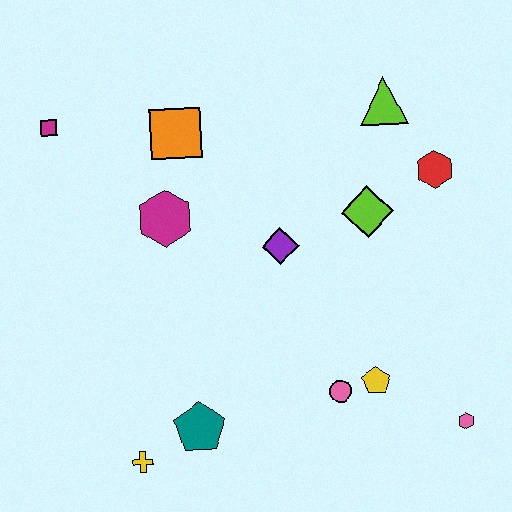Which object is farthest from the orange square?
The pink hexagon is farthest from the orange square.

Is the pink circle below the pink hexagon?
No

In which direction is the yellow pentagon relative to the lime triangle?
The yellow pentagon is below the lime triangle.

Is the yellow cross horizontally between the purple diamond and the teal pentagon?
No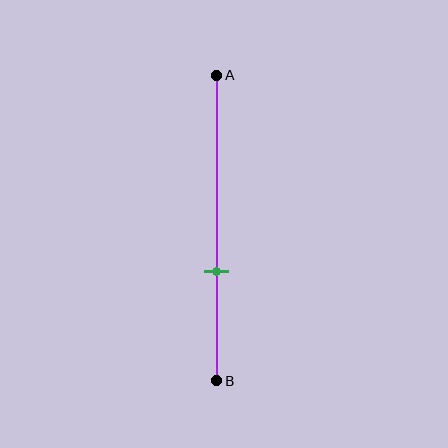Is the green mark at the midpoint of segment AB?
No, the mark is at about 65% from A, not at the 50% midpoint.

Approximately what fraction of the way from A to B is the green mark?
The green mark is approximately 65% of the way from A to B.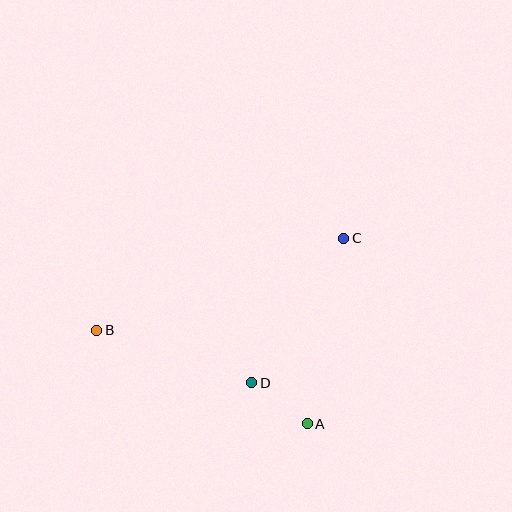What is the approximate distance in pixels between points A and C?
The distance between A and C is approximately 189 pixels.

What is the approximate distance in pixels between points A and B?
The distance between A and B is approximately 230 pixels.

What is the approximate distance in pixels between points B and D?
The distance between B and D is approximately 163 pixels.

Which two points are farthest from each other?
Points B and C are farthest from each other.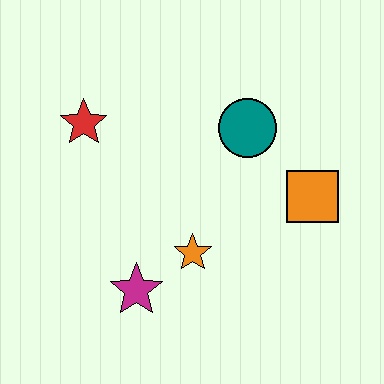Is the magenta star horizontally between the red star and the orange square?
Yes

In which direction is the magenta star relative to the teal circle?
The magenta star is below the teal circle.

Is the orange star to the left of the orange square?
Yes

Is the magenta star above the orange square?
No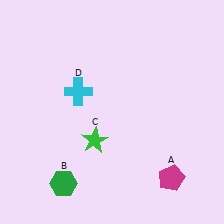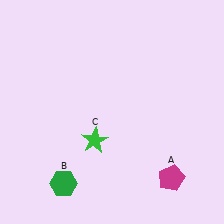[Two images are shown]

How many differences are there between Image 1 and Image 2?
There is 1 difference between the two images.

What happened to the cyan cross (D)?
The cyan cross (D) was removed in Image 2. It was in the top-left area of Image 1.